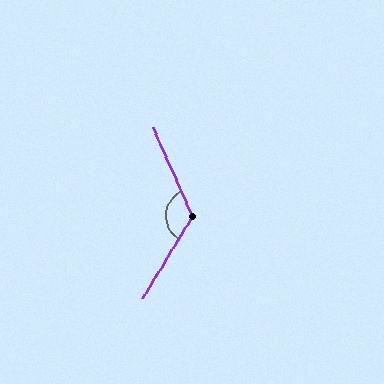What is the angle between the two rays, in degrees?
Approximately 124 degrees.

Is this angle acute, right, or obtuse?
It is obtuse.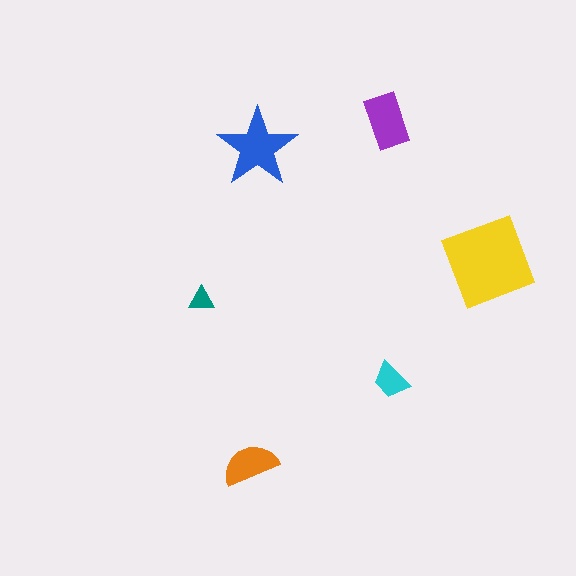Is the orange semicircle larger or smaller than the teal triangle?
Larger.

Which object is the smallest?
The teal triangle.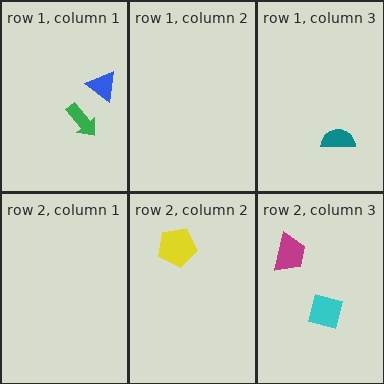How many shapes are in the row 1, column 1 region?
2.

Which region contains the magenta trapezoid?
The row 2, column 3 region.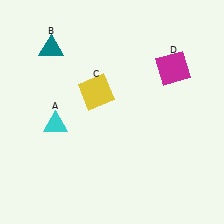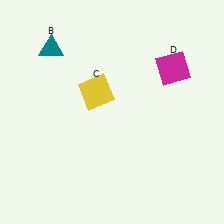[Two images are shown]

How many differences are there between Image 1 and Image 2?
There is 1 difference between the two images.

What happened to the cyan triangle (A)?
The cyan triangle (A) was removed in Image 2. It was in the bottom-left area of Image 1.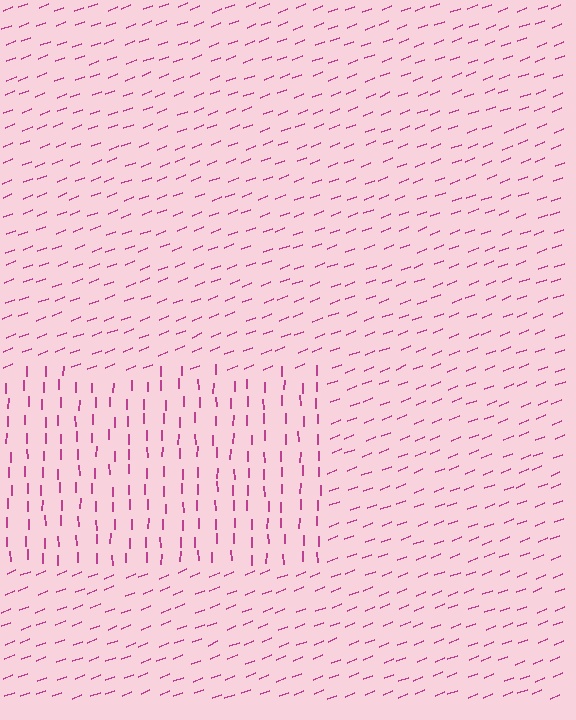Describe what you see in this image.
The image is filled with small magenta line segments. A rectangle region in the image has lines oriented differently from the surrounding lines, creating a visible texture boundary.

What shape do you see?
I see a rectangle.